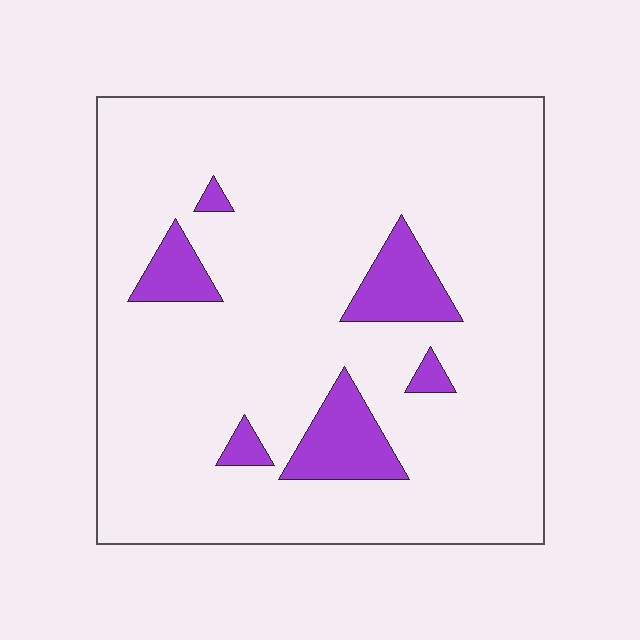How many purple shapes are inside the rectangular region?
6.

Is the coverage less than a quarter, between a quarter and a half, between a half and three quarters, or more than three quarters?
Less than a quarter.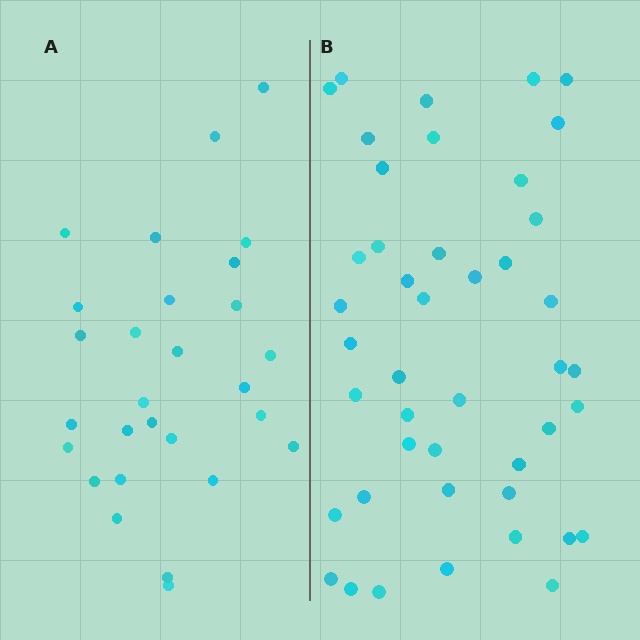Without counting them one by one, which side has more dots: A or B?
Region B (the right region) has more dots.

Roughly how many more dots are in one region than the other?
Region B has approximately 15 more dots than region A.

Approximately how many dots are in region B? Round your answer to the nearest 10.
About 40 dots. (The exact count is 44, which rounds to 40.)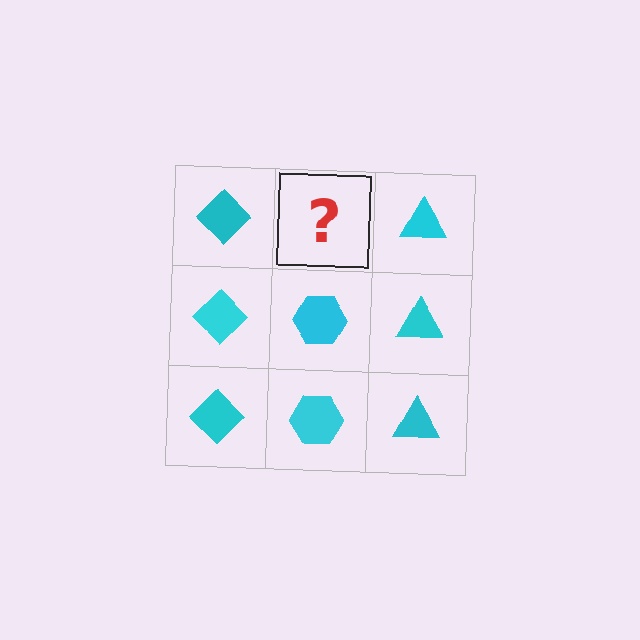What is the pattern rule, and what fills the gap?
The rule is that each column has a consistent shape. The gap should be filled with a cyan hexagon.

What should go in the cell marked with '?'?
The missing cell should contain a cyan hexagon.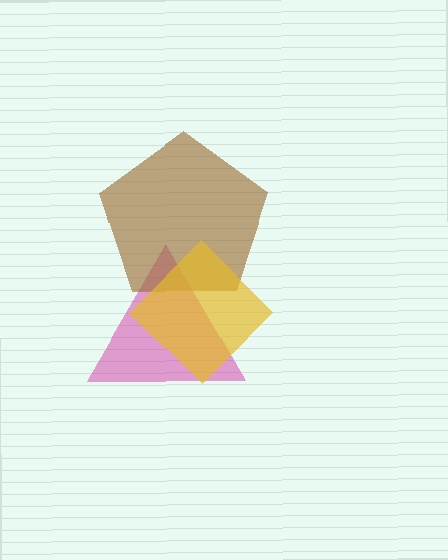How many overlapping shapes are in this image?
There are 3 overlapping shapes in the image.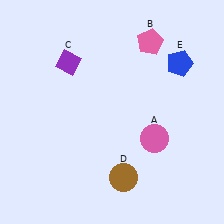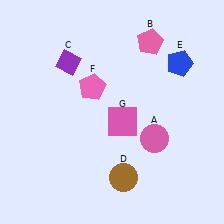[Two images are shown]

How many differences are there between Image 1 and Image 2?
There are 2 differences between the two images.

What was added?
A pink pentagon (F), a pink square (G) were added in Image 2.